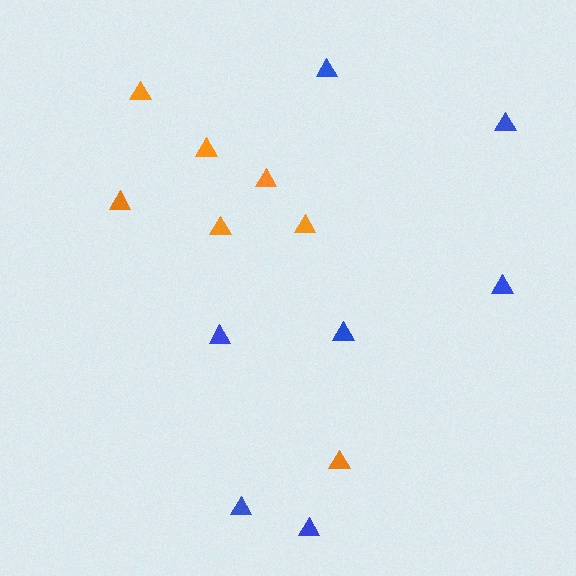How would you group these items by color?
There are 2 groups: one group of blue triangles (7) and one group of orange triangles (7).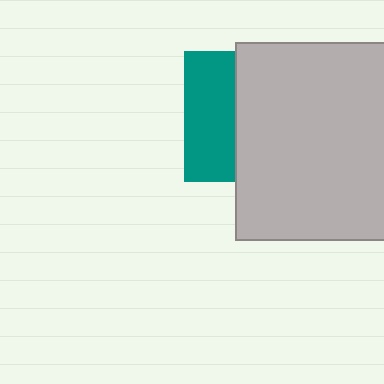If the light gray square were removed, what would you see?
You would see the complete teal square.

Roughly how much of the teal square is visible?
A small part of it is visible (roughly 39%).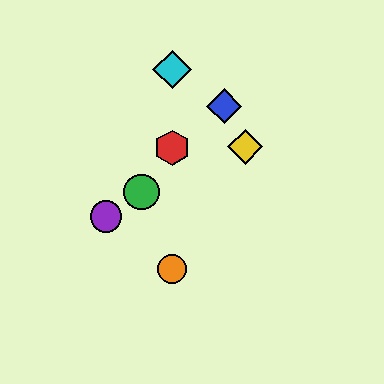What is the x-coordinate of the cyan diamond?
The cyan diamond is at x≈172.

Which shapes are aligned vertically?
The red hexagon, the orange circle, the cyan diamond are aligned vertically.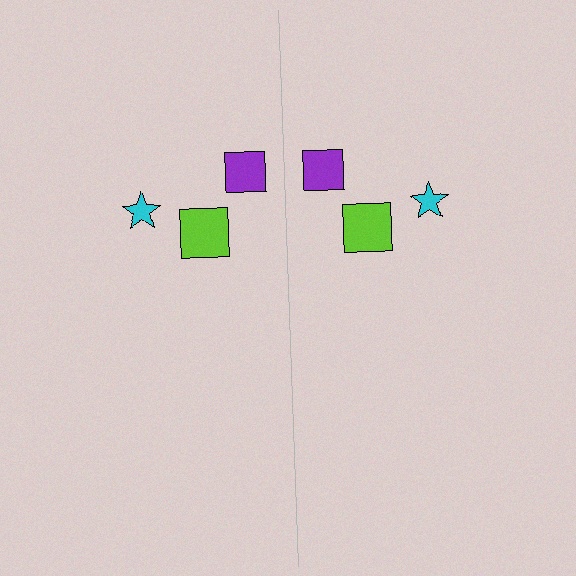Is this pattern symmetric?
Yes, this pattern has bilateral (reflection) symmetry.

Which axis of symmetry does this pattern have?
The pattern has a vertical axis of symmetry running through the center of the image.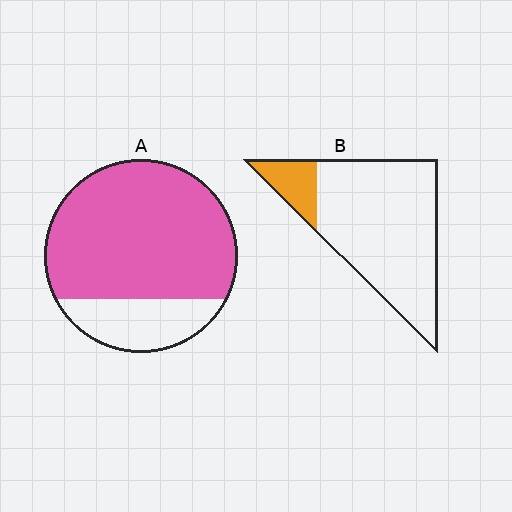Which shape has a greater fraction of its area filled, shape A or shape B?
Shape A.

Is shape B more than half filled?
No.